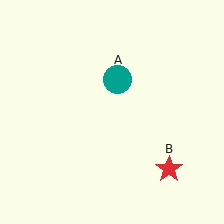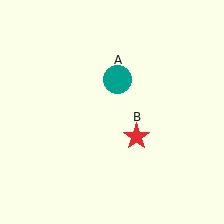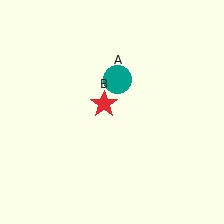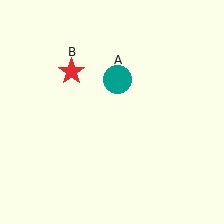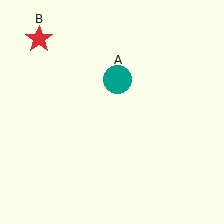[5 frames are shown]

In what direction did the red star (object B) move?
The red star (object B) moved up and to the left.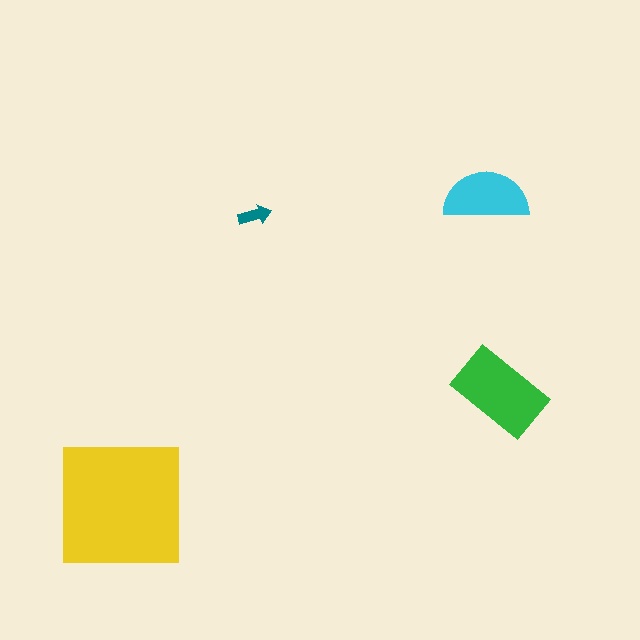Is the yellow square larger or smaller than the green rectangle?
Larger.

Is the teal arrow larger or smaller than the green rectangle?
Smaller.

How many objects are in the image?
There are 4 objects in the image.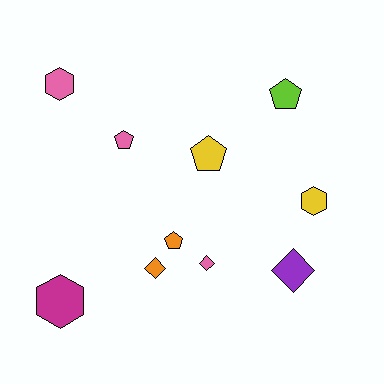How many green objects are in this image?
There are no green objects.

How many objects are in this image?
There are 10 objects.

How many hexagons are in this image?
There are 3 hexagons.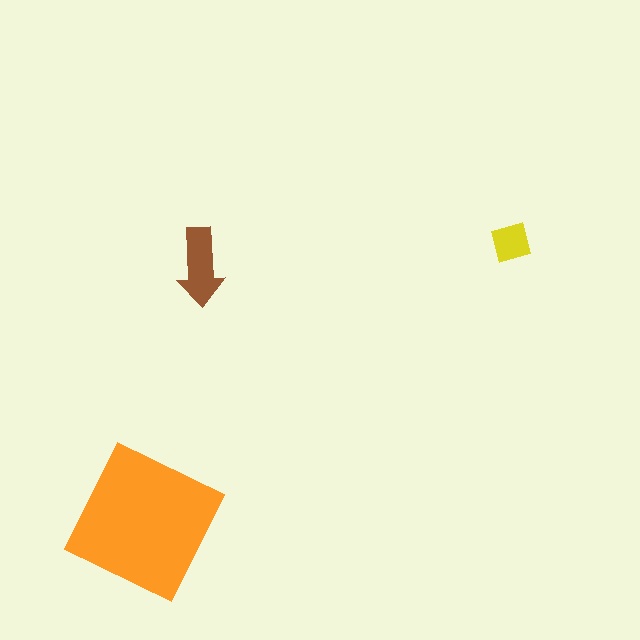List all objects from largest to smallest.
The orange square, the brown arrow, the yellow square.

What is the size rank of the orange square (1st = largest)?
1st.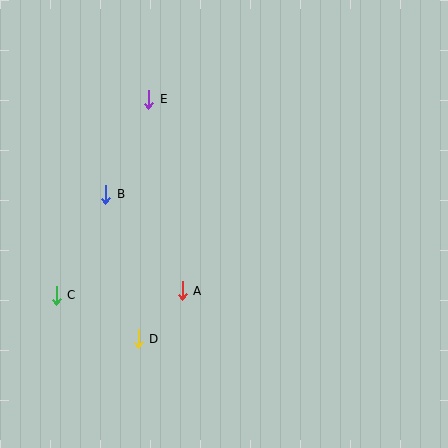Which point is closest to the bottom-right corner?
Point A is closest to the bottom-right corner.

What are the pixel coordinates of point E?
Point E is at (148, 99).